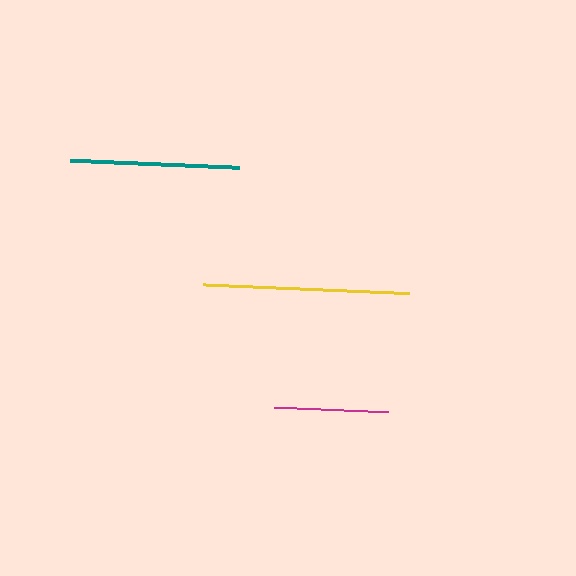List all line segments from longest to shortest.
From longest to shortest: yellow, teal, magenta.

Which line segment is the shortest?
The magenta line is the shortest at approximately 114 pixels.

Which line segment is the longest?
The yellow line is the longest at approximately 206 pixels.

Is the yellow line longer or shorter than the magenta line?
The yellow line is longer than the magenta line.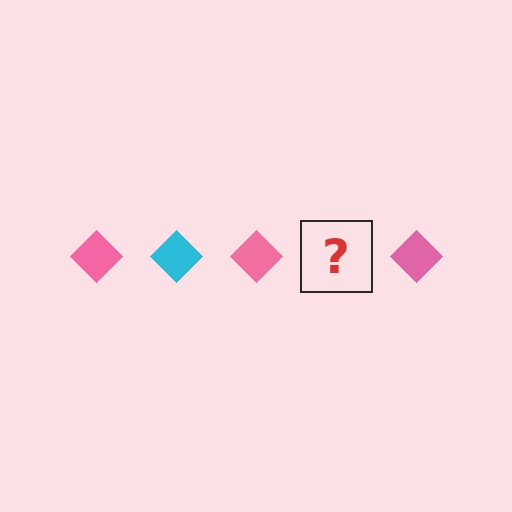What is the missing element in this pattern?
The missing element is a cyan diamond.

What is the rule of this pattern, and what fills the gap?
The rule is that the pattern cycles through pink, cyan diamonds. The gap should be filled with a cyan diamond.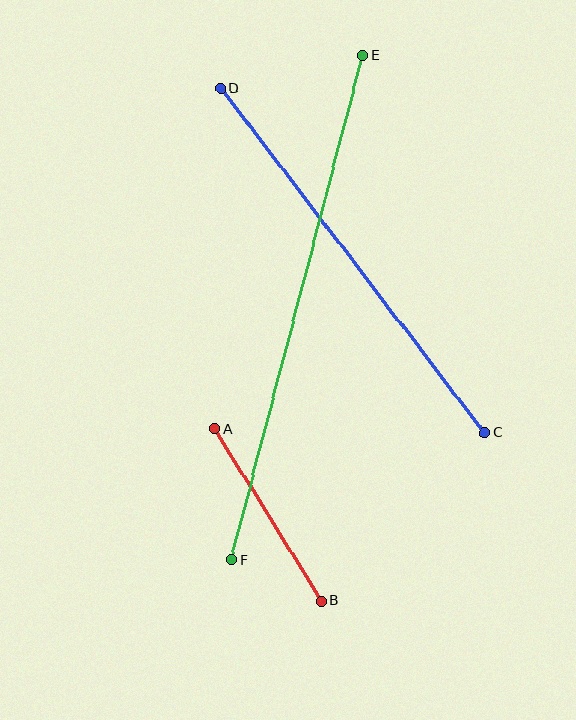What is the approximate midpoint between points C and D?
The midpoint is at approximately (353, 260) pixels.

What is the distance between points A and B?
The distance is approximately 203 pixels.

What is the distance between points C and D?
The distance is approximately 434 pixels.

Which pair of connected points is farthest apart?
Points E and F are farthest apart.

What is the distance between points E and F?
The distance is approximately 521 pixels.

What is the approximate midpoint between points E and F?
The midpoint is at approximately (297, 307) pixels.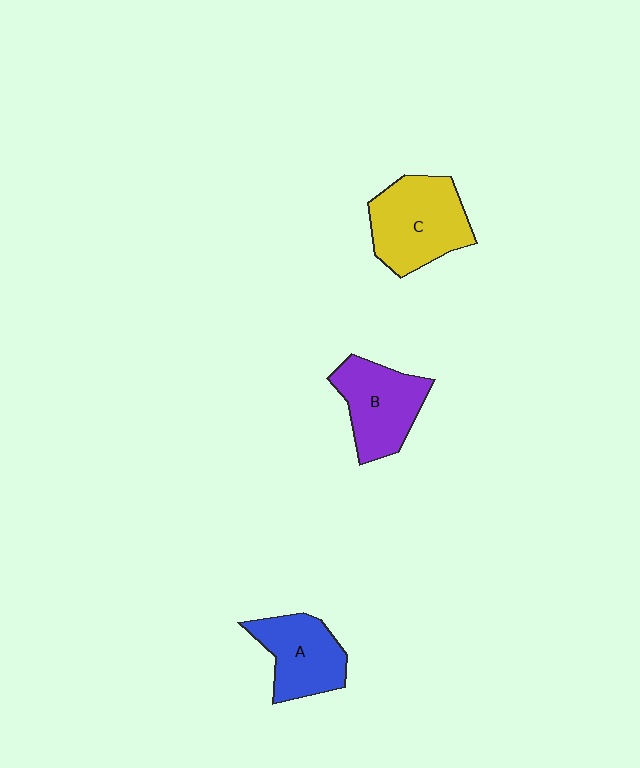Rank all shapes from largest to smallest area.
From largest to smallest: C (yellow), B (purple), A (blue).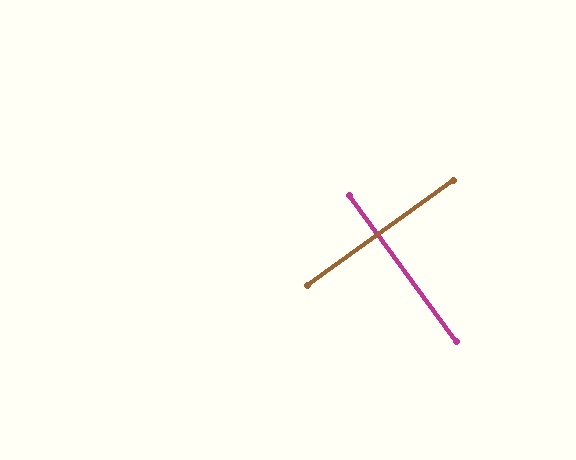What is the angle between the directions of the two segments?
Approximately 90 degrees.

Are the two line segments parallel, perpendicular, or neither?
Perpendicular — they meet at approximately 90°.